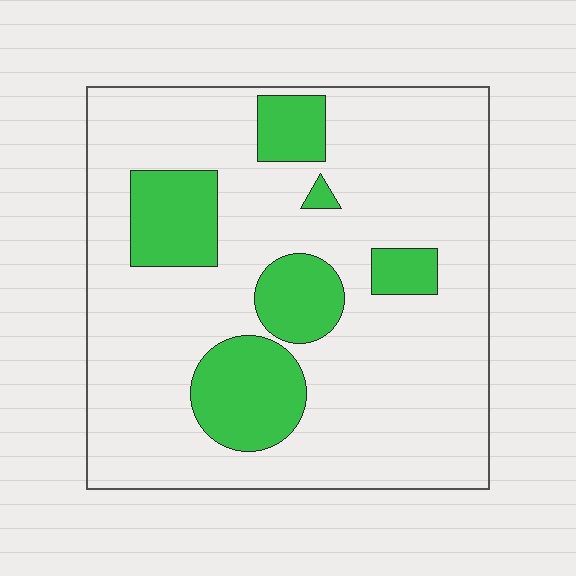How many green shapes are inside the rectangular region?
6.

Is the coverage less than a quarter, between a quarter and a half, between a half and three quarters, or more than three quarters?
Less than a quarter.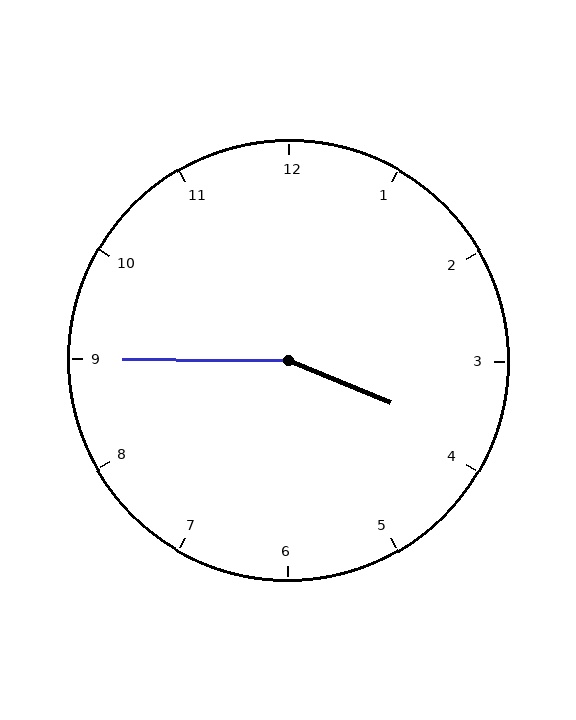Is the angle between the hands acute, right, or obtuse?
It is obtuse.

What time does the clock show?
3:45.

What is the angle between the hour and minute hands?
Approximately 158 degrees.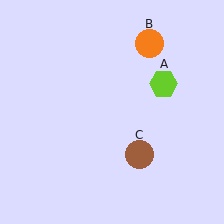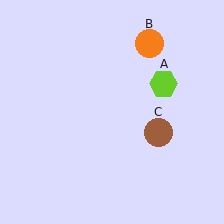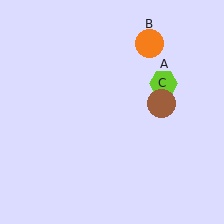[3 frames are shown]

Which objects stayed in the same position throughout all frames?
Lime hexagon (object A) and orange circle (object B) remained stationary.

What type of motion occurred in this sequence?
The brown circle (object C) rotated counterclockwise around the center of the scene.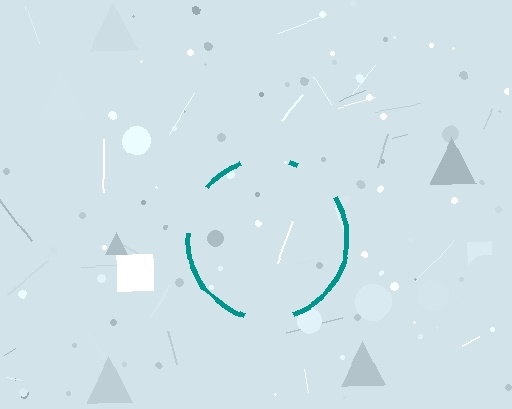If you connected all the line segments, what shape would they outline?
They would outline a circle.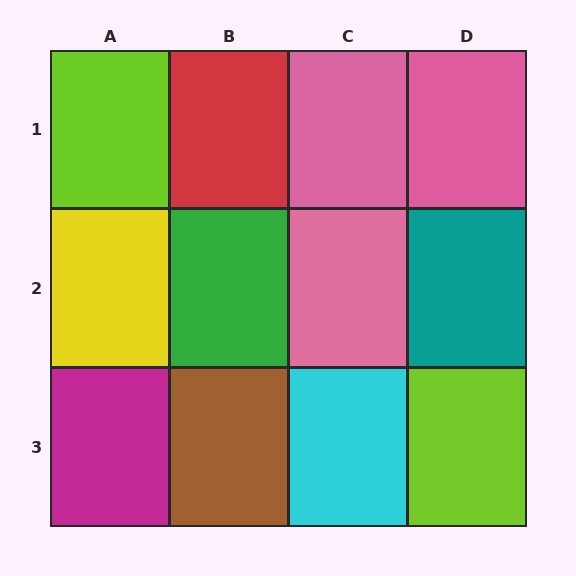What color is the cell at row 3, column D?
Lime.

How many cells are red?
1 cell is red.